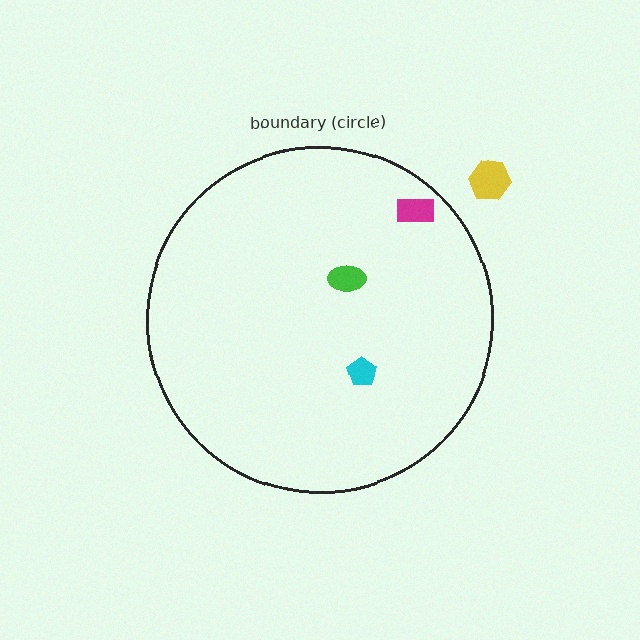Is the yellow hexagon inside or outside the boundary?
Outside.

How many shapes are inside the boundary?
3 inside, 1 outside.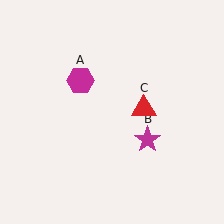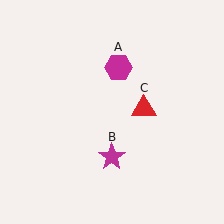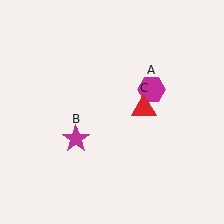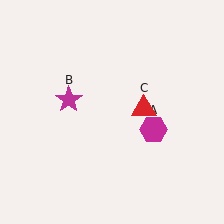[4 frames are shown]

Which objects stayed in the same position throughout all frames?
Red triangle (object C) remained stationary.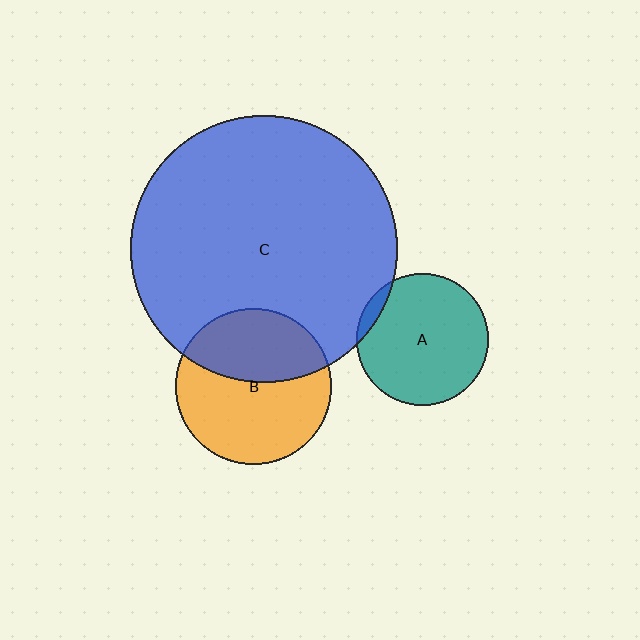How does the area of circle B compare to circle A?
Approximately 1.4 times.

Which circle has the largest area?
Circle C (blue).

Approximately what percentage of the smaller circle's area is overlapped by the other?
Approximately 40%.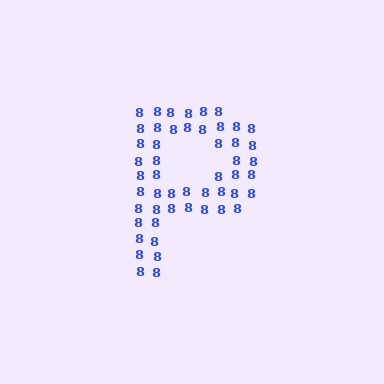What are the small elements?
The small elements are digit 8's.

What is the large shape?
The large shape is the letter P.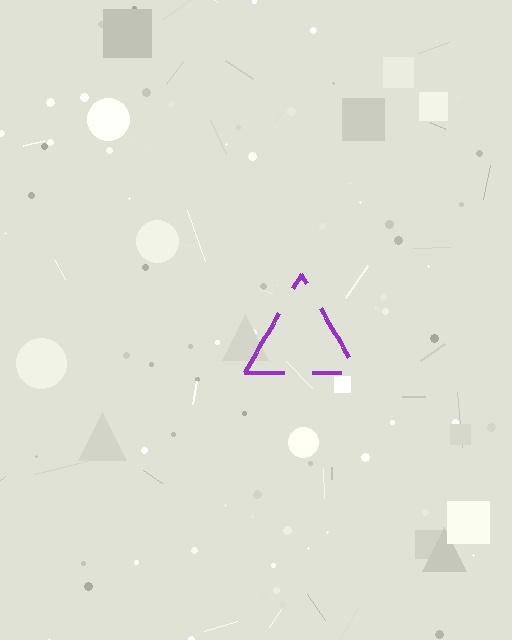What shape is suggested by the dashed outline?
The dashed outline suggests a triangle.